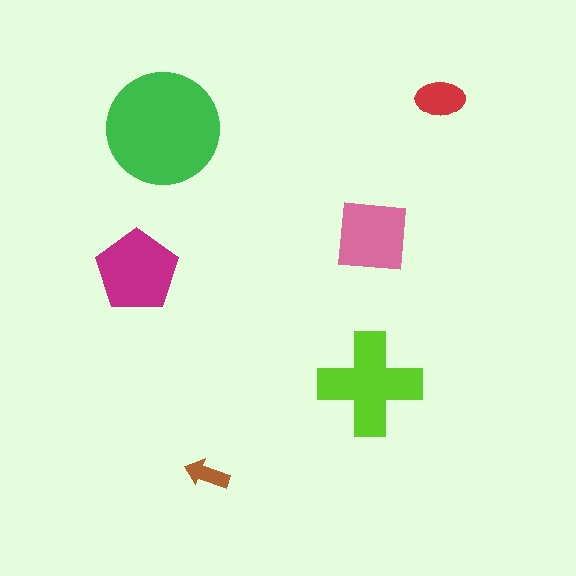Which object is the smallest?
The brown arrow.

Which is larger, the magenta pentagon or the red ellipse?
The magenta pentagon.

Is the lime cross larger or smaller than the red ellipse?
Larger.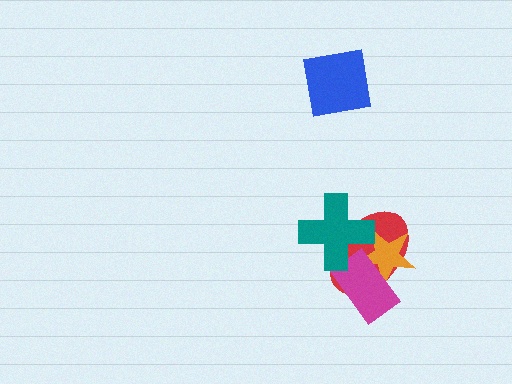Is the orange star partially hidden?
Yes, it is partially covered by another shape.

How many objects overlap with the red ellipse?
3 objects overlap with the red ellipse.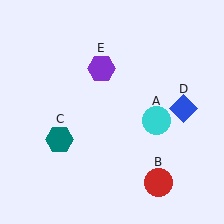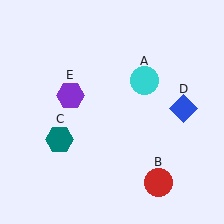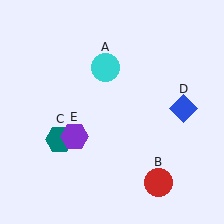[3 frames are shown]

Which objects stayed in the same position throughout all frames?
Red circle (object B) and teal hexagon (object C) and blue diamond (object D) remained stationary.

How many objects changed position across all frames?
2 objects changed position: cyan circle (object A), purple hexagon (object E).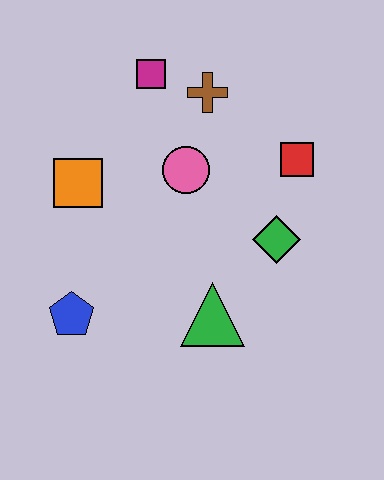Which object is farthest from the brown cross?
The blue pentagon is farthest from the brown cross.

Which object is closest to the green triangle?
The green diamond is closest to the green triangle.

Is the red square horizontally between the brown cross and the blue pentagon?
No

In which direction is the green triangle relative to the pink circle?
The green triangle is below the pink circle.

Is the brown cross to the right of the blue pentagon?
Yes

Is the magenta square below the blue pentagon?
No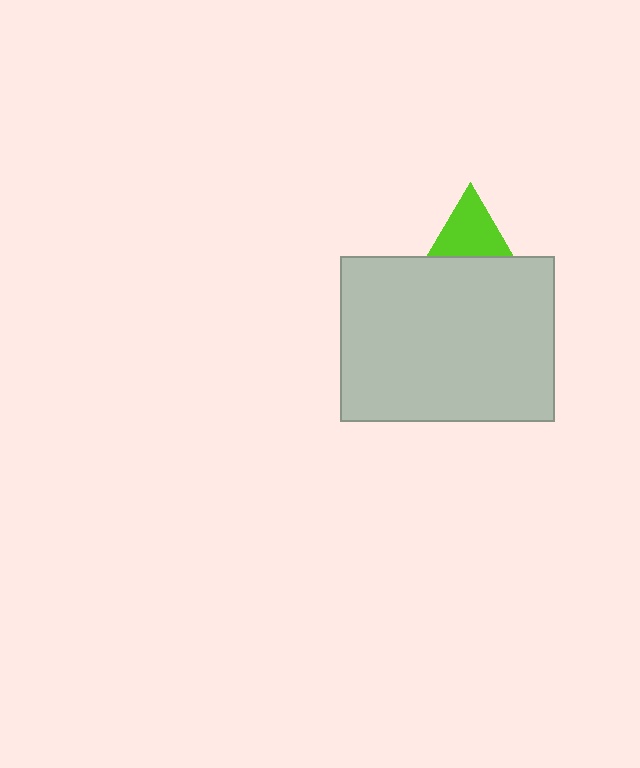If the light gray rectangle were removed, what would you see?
You would see the complete lime triangle.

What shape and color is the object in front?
The object in front is a light gray rectangle.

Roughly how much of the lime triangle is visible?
About half of it is visible (roughly 62%).